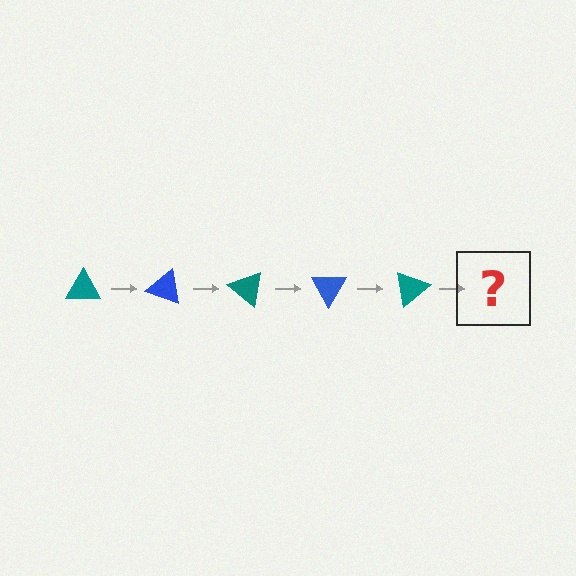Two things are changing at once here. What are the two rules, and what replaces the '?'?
The two rules are that it rotates 20 degrees each step and the color cycles through teal and blue. The '?' should be a blue triangle, rotated 100 degrees from the start.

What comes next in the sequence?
The next element should be a blue triangle, rotated 100 degrees from the start.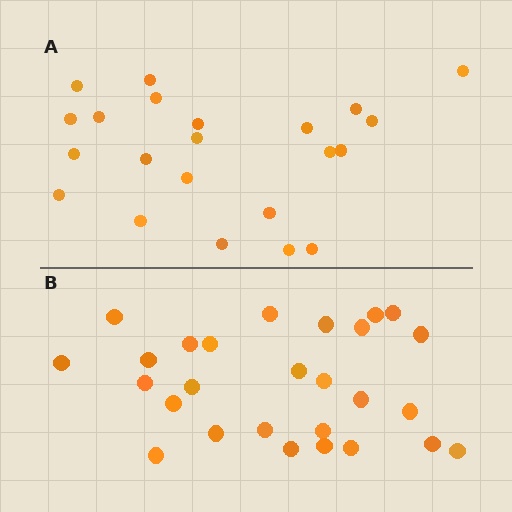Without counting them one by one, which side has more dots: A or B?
Region B (the bottom region) has more dots.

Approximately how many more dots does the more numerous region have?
Region B has about 5 more dots than region A.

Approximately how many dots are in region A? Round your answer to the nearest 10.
About 20 dots. (The exact count is 22, which rounds to 20.)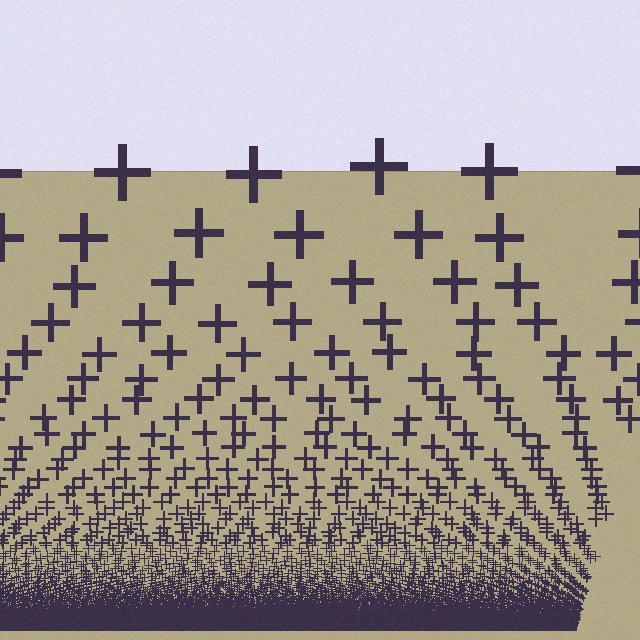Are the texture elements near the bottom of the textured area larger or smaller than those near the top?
Smaller. The gradient is inverted — elements near the bottom are smaller and denser.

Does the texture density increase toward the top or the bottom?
Density increases toward the bottom.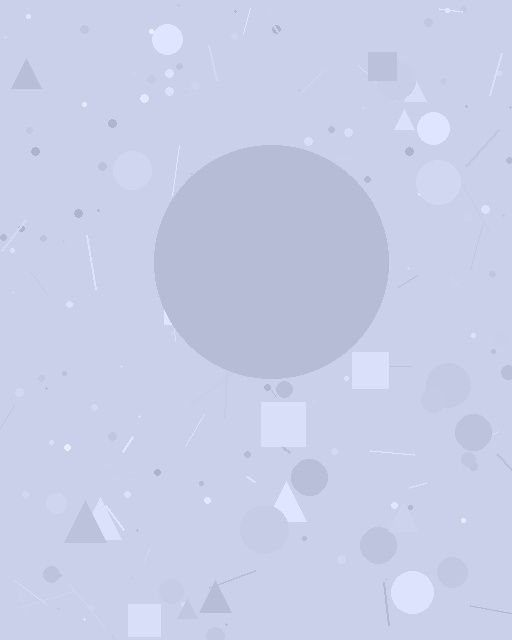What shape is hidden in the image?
A circle is hidden in the image.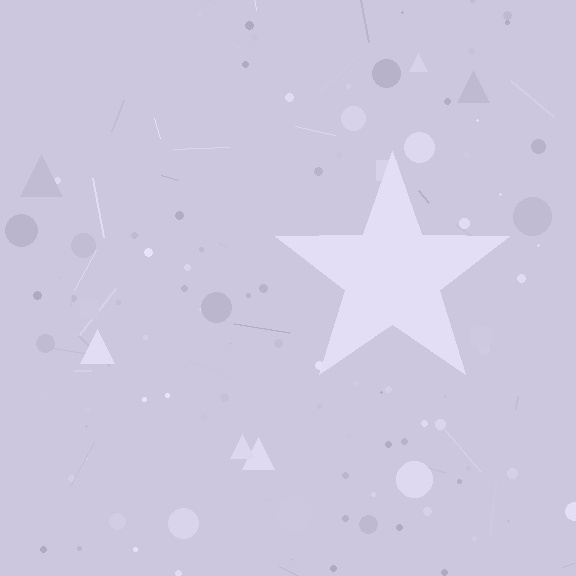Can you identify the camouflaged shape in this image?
The camouflaged shape is a star.